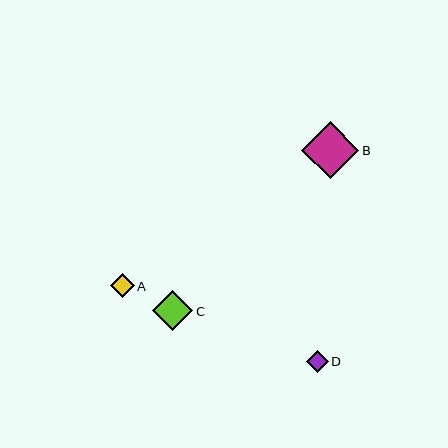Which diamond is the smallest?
Diamond D is the smallest with a size of approximately 22 pixels.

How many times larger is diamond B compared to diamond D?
Diamond B is approximately 2.6 times the size of diamond D.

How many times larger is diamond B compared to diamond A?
Diamond B is approximately 2.3 times the size of diamond A.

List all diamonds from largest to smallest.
From largest to smallest: B, C, A, D.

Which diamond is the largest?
Diamond B is the largest with a size of approximately 57 pixels.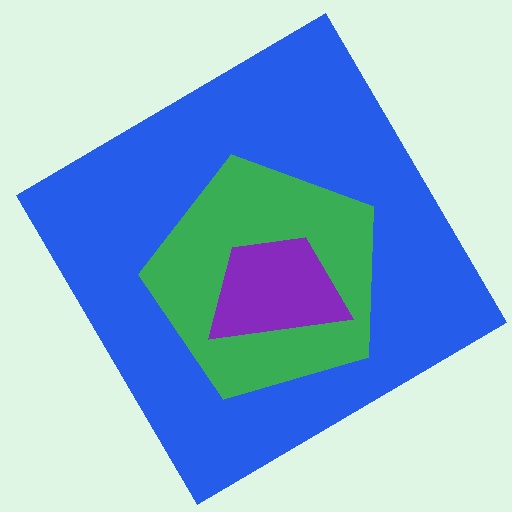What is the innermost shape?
The purple trapezoid.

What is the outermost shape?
The blue diamond.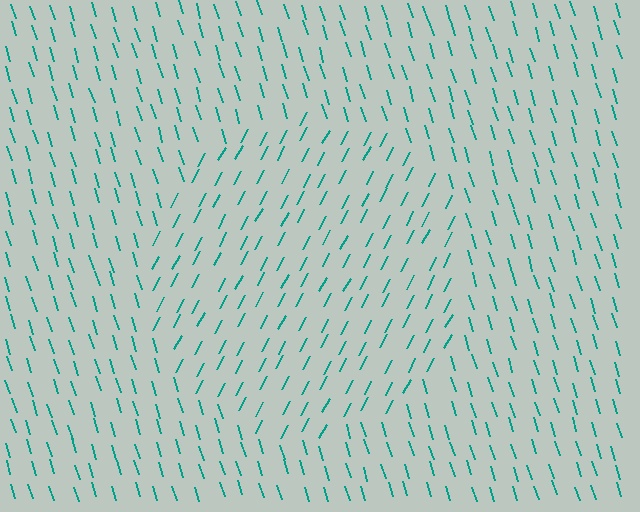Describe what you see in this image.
The image is filled with small teal line segments. A circle region in the image has lines oriented differently from the surrounding lines, creating a visible texture boundary.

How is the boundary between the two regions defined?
The boundary is defined purely by a change in line orientation (approximately 45 degrees difference). All lines are the same color and thickness.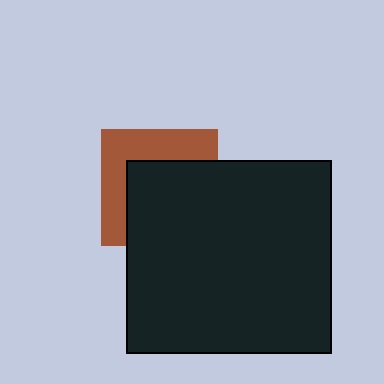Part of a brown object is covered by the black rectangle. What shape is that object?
It is a square.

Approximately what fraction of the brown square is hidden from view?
Roughly 59% of the brown square is hidden behind the black rectangle.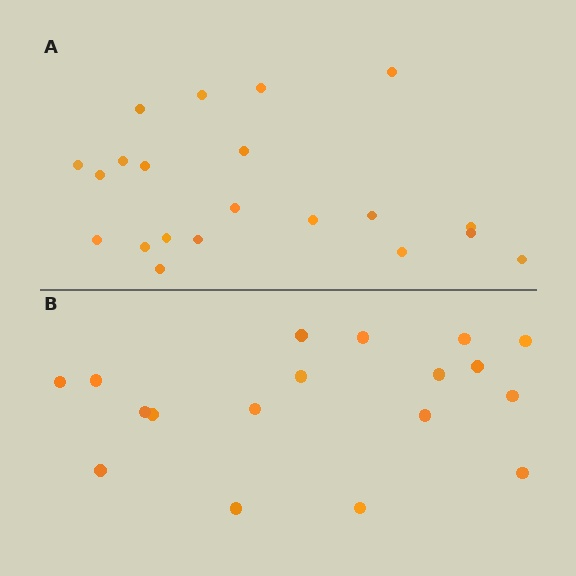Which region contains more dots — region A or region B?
Region A (the top region) has more dots.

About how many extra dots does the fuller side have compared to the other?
Region A has just a few more — roughly 2 or 3 more dots than region B.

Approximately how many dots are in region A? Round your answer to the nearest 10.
About 20 dots. (The exact count is 21, which rounds to 20.)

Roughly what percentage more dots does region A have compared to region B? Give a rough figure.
About 15% more.